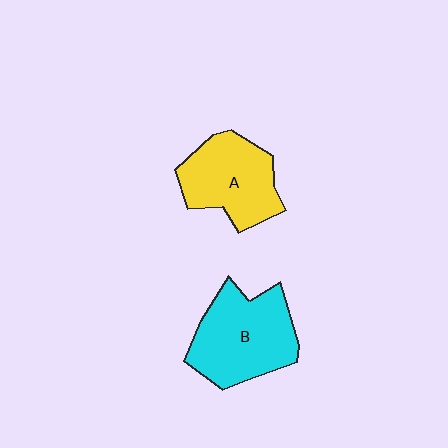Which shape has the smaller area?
Shape A (yellow).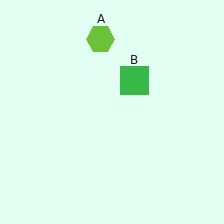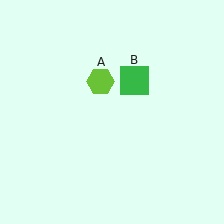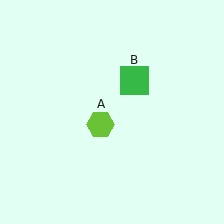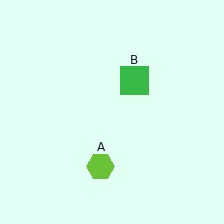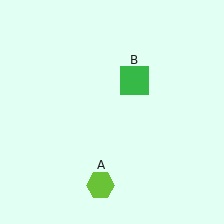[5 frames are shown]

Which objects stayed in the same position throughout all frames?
Green square (object B) remained stationary.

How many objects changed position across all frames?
1 object changed position: lime hexagon (object A).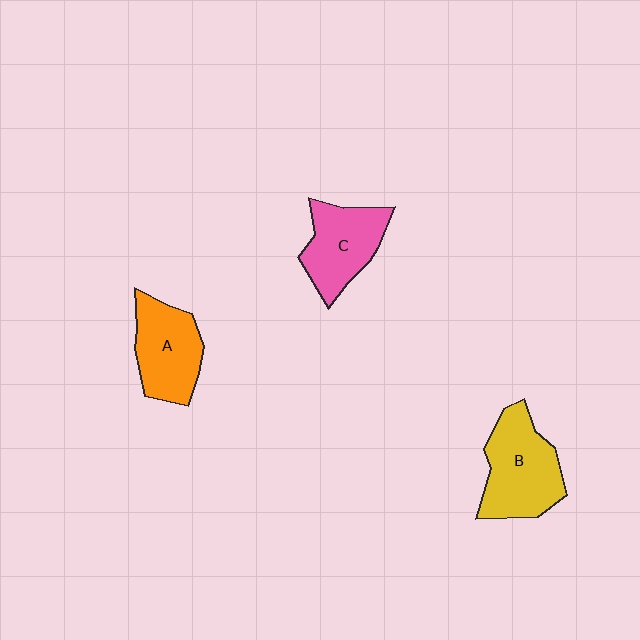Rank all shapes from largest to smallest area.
From largest to smallest: B (yellow), A (orange), C (pink).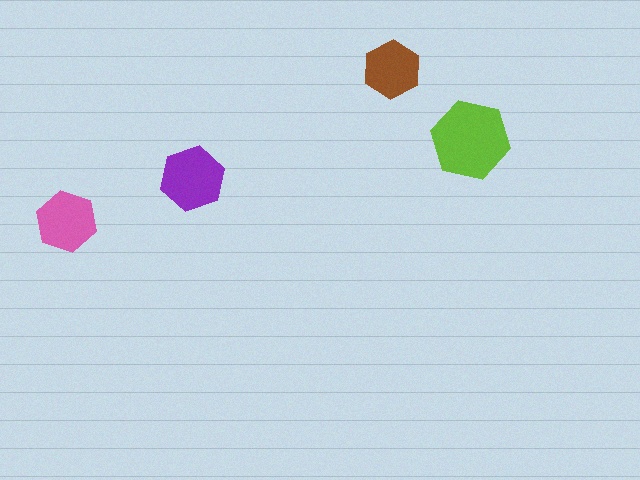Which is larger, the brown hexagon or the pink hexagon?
The pink one.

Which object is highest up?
The brown hexagon is topmost.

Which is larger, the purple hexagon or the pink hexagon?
The purple one.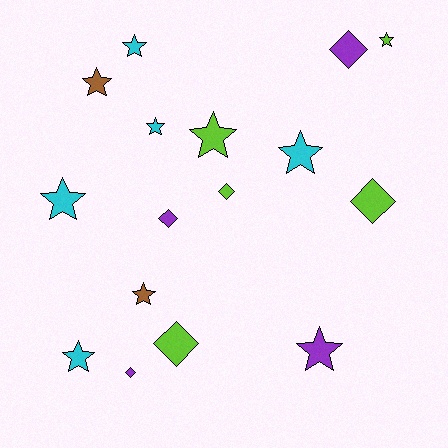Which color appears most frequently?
Lime, with 5 objects.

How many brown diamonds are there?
There are no brown diamonds.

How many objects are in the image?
There are 16 objects.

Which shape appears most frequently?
Star, with 10 objects.